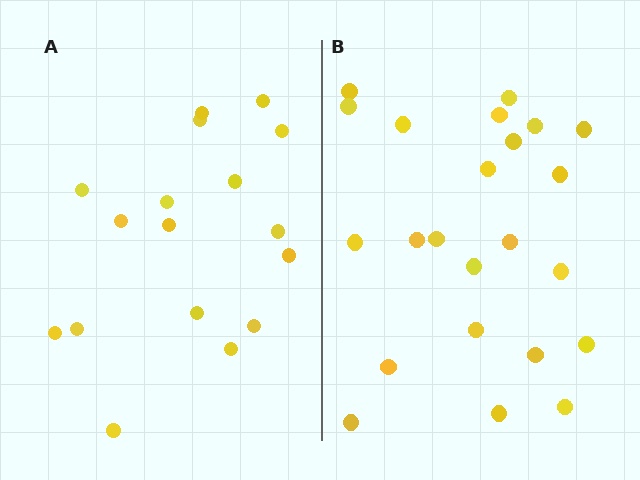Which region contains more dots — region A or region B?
Region B (the right region) has more dots.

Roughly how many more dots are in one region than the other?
Region B has about 6 more dots than region A.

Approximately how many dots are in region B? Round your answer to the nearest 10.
About 20 dots. (The exact count is 23, which rounds to 20.)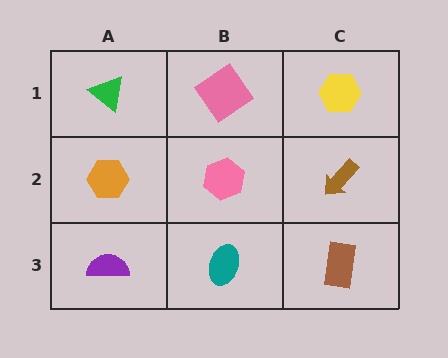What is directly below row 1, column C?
A brown arrow.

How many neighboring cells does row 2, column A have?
3.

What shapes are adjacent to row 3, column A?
An orange hexagon (row 2, column A), a teal ellipse (row 3, column B).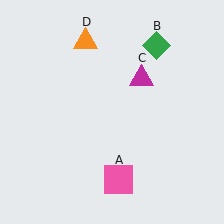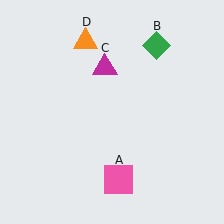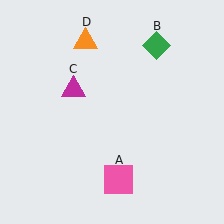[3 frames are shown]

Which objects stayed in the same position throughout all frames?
Pink square (object A) and green diamond (object B) and orange triangle (object D) remained stationary.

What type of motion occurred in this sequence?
The magenta triangle (object C) rotated counterclockwise around the center of the scene.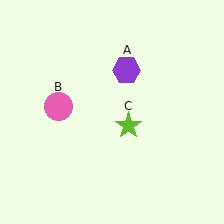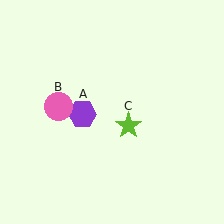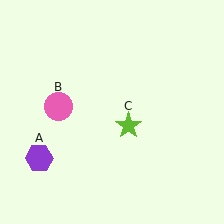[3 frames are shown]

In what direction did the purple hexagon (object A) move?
The purple hexagon (object A) moved down and to the left.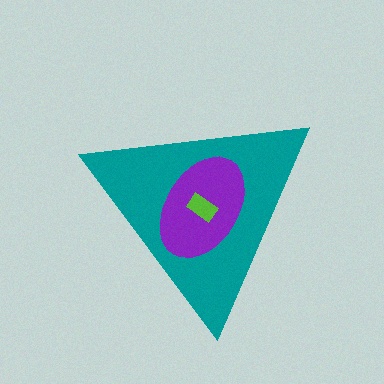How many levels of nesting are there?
3.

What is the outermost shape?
The teal triangle.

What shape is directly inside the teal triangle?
The purple ellipse.